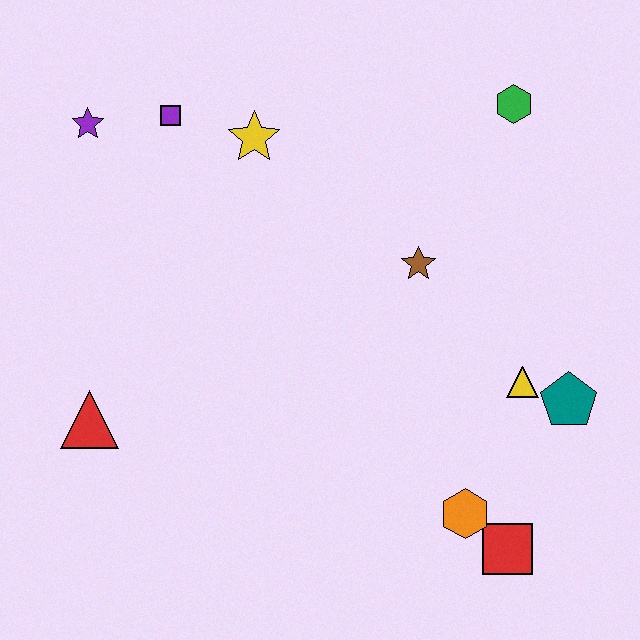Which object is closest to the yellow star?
The purple square is closest to the yellow star.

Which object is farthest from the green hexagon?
The red triangle is farthest from the green hexagon.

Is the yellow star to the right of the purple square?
Yes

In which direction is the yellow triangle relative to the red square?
The yellow triangle is above the red square.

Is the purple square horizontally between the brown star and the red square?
No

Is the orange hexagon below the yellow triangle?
Yes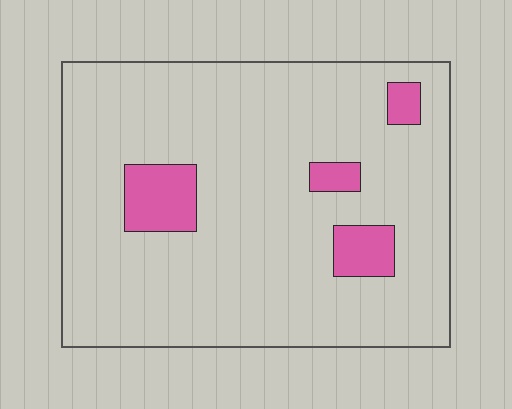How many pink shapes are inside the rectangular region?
4.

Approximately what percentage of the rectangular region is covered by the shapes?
Approximately 10%.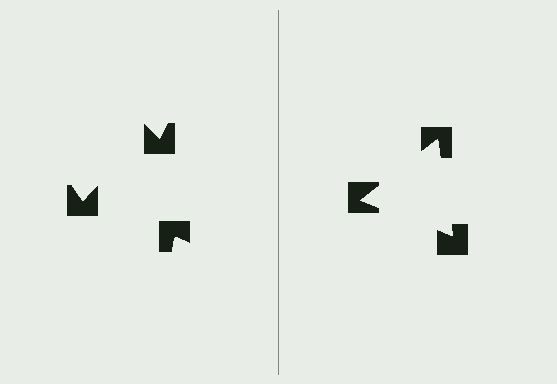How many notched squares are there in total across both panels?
6 — 3 on each side.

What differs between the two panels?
The notched squares are positioned identically on both sides; only the wedge orientations differ. On the right they align to a triangle; on the left they are misaligned.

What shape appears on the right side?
An illusory triangle.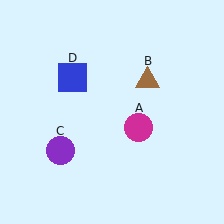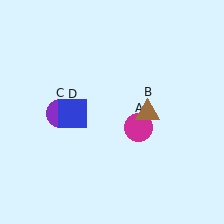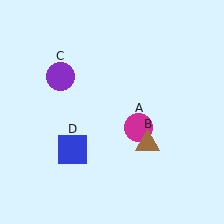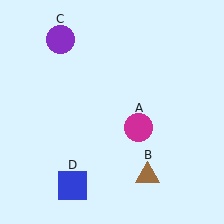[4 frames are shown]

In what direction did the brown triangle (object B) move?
The brown triangle (object B) moved down.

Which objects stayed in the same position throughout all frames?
Magenta circle (object A) remained stationary.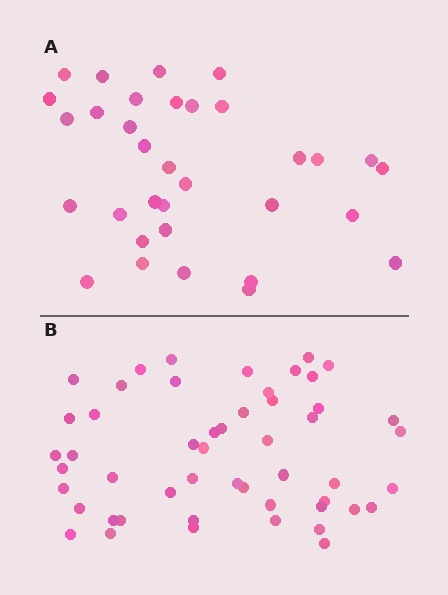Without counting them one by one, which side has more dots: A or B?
Region B (the bottom region) has more dots.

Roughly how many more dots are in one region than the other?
Region B has approximately 20 more dots than region A.